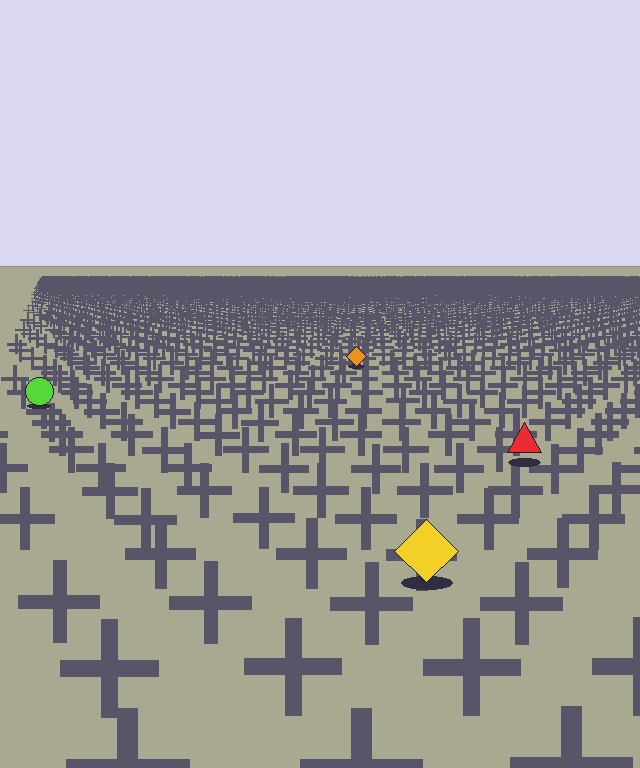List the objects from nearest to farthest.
From nearest to farthest: the yellow diamond, the red triangle, the lime circle, the orange diamond.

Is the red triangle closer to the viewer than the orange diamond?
Yes. The red triangle is closer — you can tell from the texture gradient: the ground texture is coarser near it.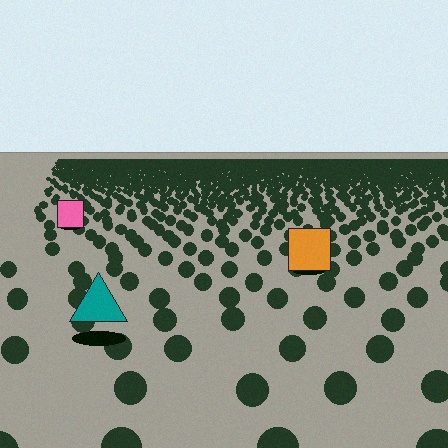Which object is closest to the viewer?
The teal triangle is closest. The texture marks near it are larger and more spread out.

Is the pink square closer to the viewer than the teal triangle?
No. The teal triangle is closer — you can tell from the texture gradient: the ground texture is coarser near it.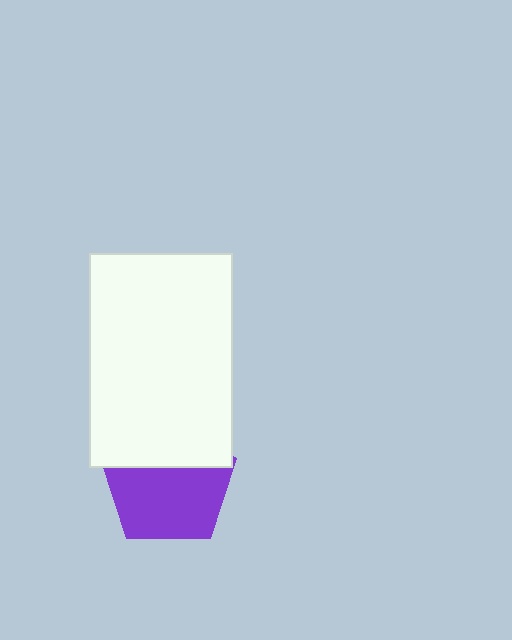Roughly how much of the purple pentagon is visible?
About half of it is visible (roughly 63%).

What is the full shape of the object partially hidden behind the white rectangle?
The partially hidden object is a purple pentagon.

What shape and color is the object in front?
The object in front is a white rectangle.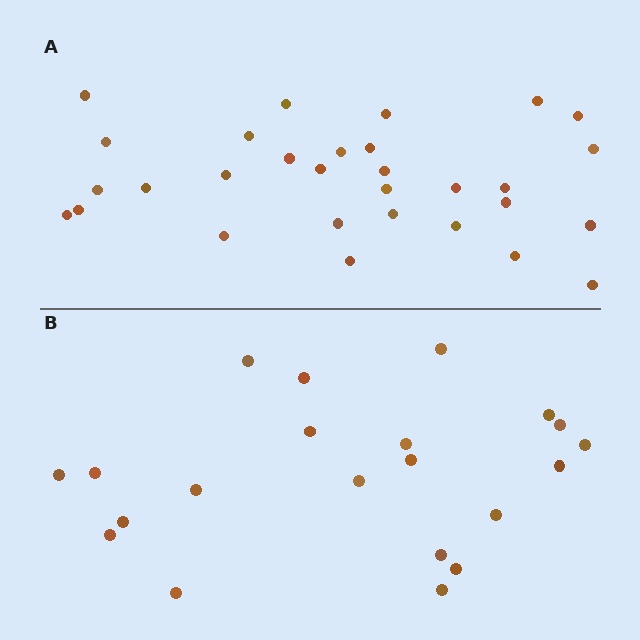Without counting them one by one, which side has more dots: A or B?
Region A (the top region) has more dots.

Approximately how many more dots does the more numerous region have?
Region A has roughly 8 or so more dots than region B.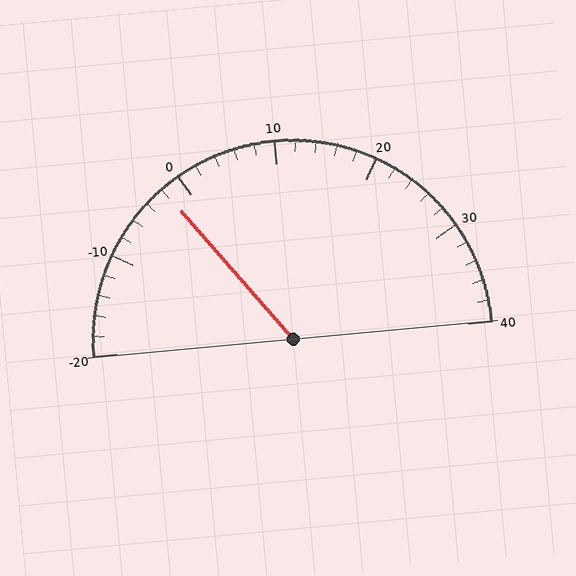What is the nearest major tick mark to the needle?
The nearest major tick mark is 0.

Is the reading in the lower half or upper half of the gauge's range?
The reading is in the lower half of the range (-20 to 40).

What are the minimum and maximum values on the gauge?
The gauge ranges from -20 to 40.